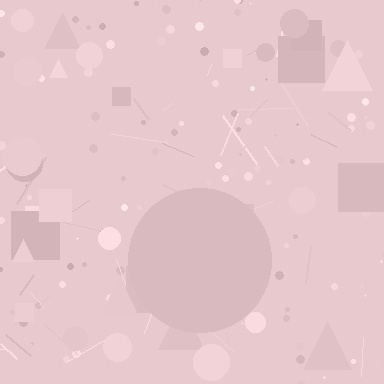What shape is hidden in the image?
A circle is hidden in the image.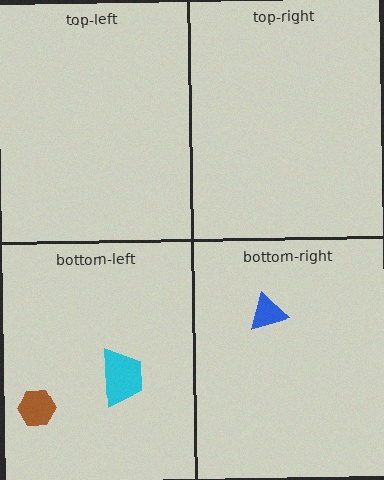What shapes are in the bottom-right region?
The blue triangle.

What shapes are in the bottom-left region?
The cyan trapezoid, the brown hexagon.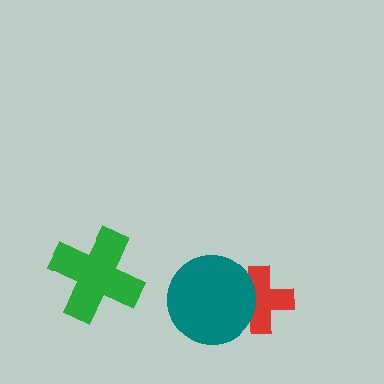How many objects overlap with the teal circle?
1 object overlaps with the teal circle.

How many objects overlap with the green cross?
0 objects overlap with the green cross.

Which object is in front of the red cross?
The teal circle is in front of the red cross.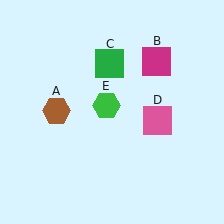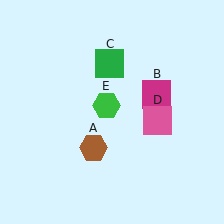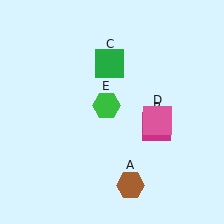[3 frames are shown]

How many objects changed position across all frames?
2 objects changed position: brown hexagon (object A), magenta square (object B).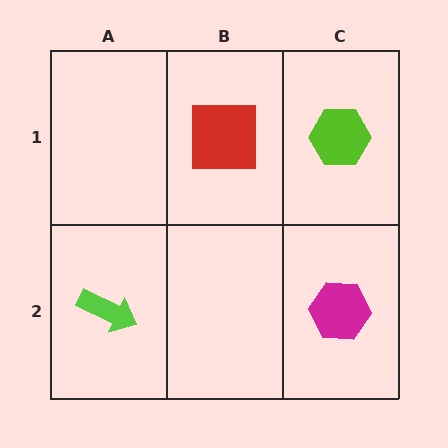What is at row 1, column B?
A red square.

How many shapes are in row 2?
2 shapes.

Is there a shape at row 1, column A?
No, that cell is empty.